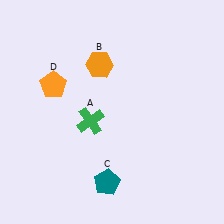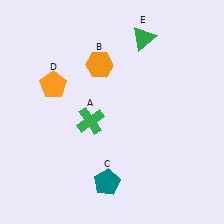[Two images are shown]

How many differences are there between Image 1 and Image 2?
There is 1 difference between the two images.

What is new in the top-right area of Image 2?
A green triangle (E) was added in the top-right area of Image 2.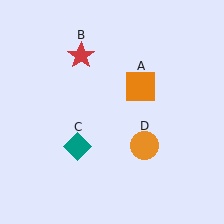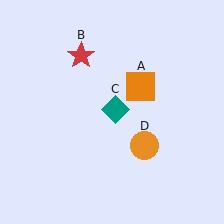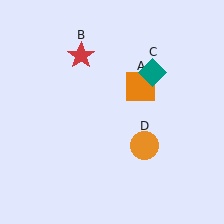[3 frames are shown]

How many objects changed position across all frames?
1 object changed position: teal diamond (object C).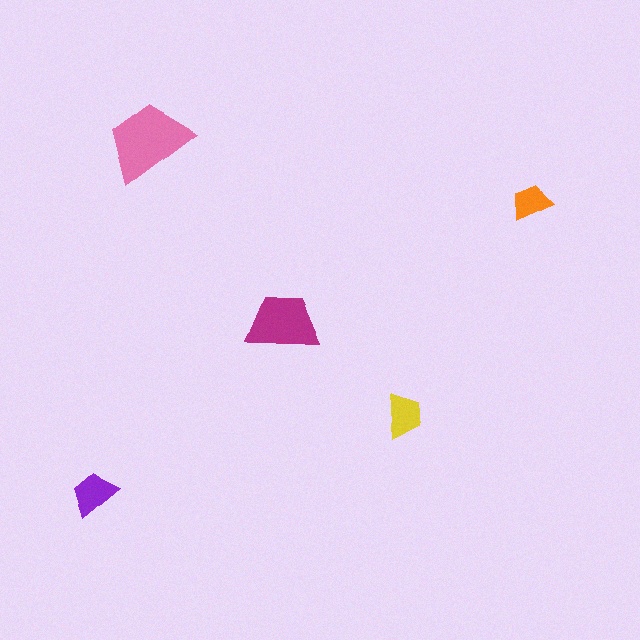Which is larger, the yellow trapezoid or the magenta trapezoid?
The magenta one.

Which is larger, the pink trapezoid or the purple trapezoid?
The pink one.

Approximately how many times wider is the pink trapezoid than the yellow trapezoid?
About 2 times wider.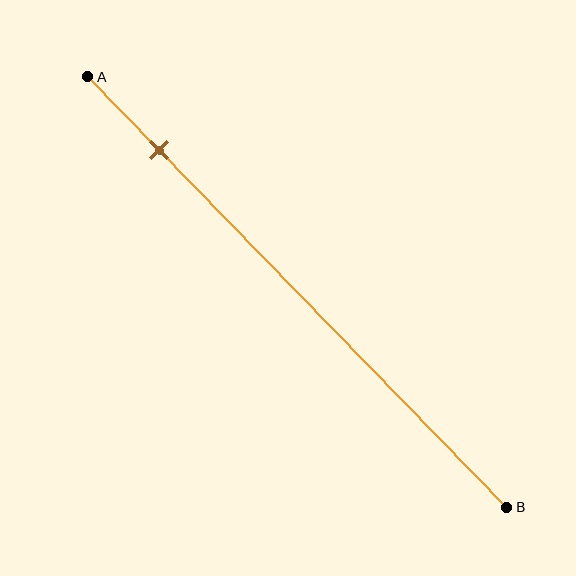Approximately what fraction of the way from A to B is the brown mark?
The brown mark is approximately 15% of the way from A to B.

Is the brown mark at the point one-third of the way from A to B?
No, the mark is at about 15% from A, not at the 33% one-third point.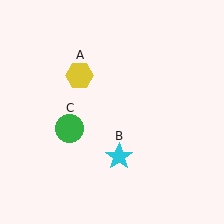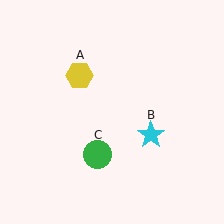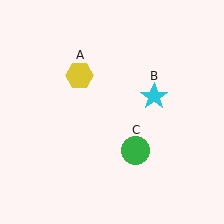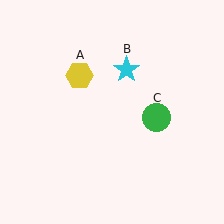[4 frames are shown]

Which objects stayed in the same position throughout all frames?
Yellow hexagon (object A) remained stationary.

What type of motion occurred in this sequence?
The cyan star (object B), green circle (object C) rotated counterclockwise around the center of the scene.